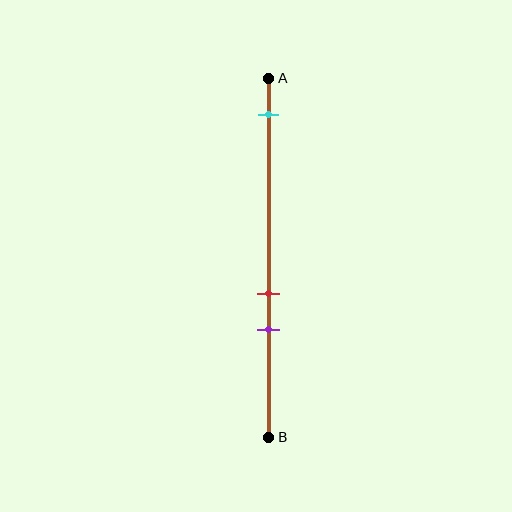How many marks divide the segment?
There are 3 marks dividing the segment.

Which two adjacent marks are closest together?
The red and purple marks are the closest adjacent pair.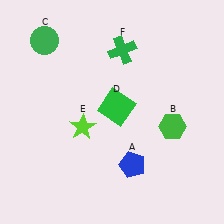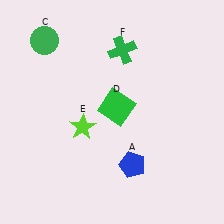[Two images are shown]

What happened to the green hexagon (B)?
The green hexagon (B) was removed in Image 2. It was in the bottom-right area of Image 1.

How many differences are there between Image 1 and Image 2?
There is 1 difference between the two images.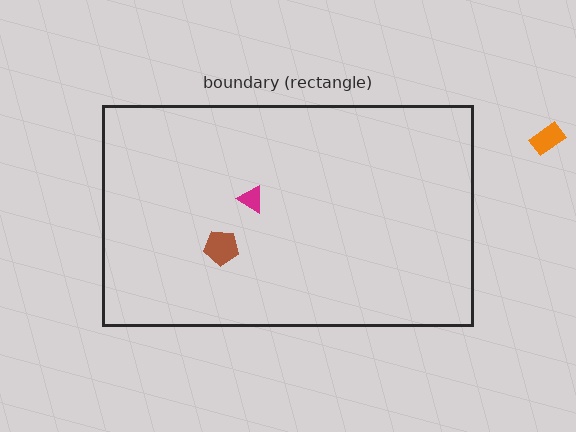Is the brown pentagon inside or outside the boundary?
Inside.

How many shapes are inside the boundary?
2 inside, 1 outside.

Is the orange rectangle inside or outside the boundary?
Outside.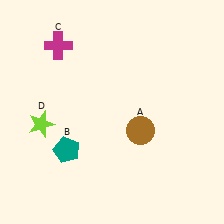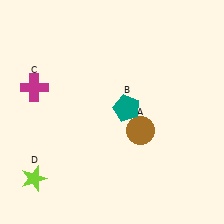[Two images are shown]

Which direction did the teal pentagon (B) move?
The teal pentagon (B) moved right.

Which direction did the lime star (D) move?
The lime star (D) moved down.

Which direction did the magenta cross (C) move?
The magenta cross (C) moved down.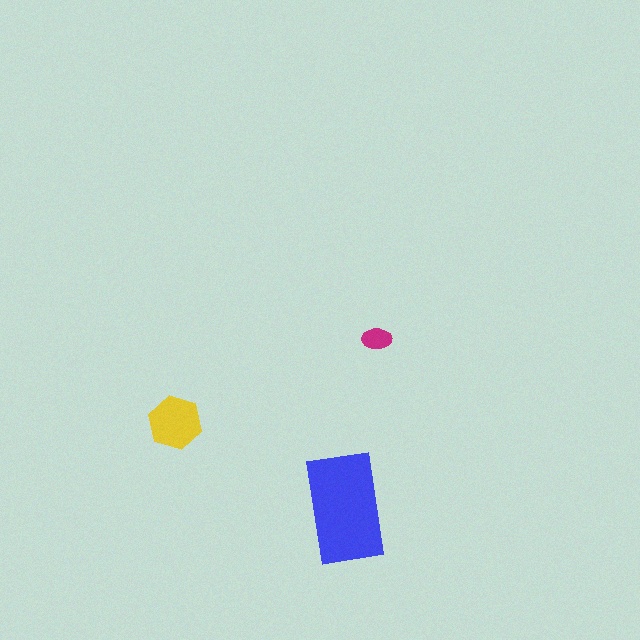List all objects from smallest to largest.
The magenta ellipse, the yellow hexagon, the blue rectangle.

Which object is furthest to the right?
The magenta ellipse is rightmost.